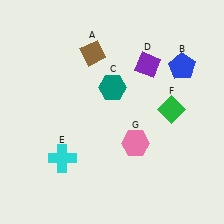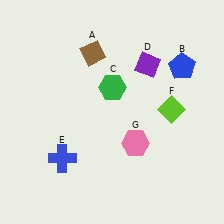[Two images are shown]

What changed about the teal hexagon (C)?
In Image 1, C is teal. In Image 2, it changed to green.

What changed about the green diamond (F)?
In Image 1, F is green. In Image 2, it changed to lime.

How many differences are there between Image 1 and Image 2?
There are 3 differences between the two images.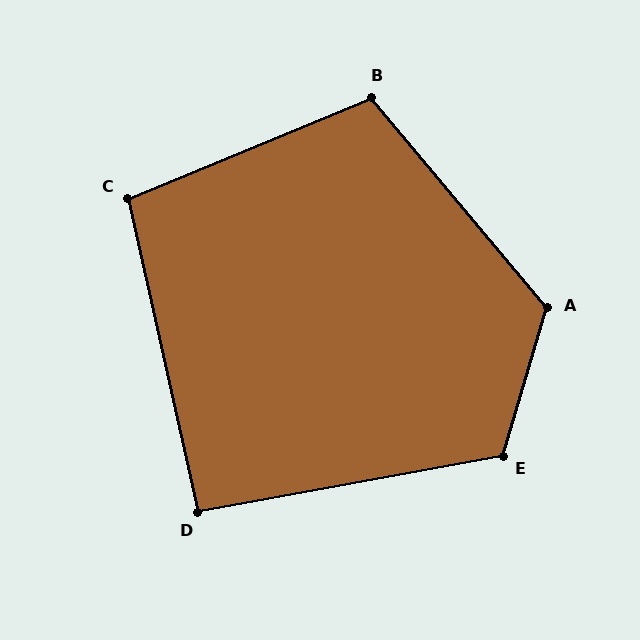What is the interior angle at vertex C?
Approximately 100 degrees (obtuse).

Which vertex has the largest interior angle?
A, at approximately 123 degrees.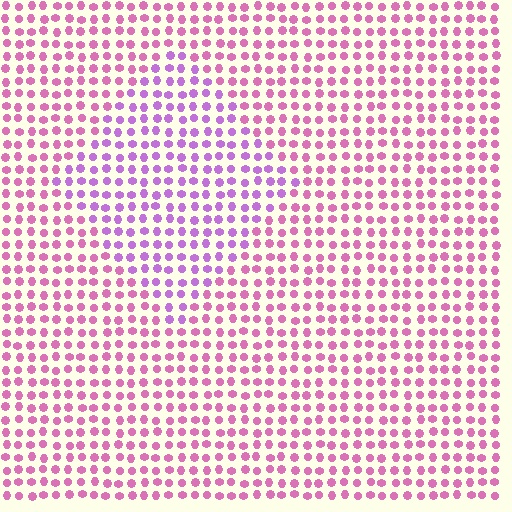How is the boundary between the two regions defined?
The boundary is defined purely by a slight shift in hue (about 34 degrees). Spacing, size, and orientation are identical on both sides.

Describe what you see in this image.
The image is filled with small pink elements in a uniform arrangement. A diamond-shaped region is visible where the elements are tinted to a slightly different hue, forming a subtle color boundary.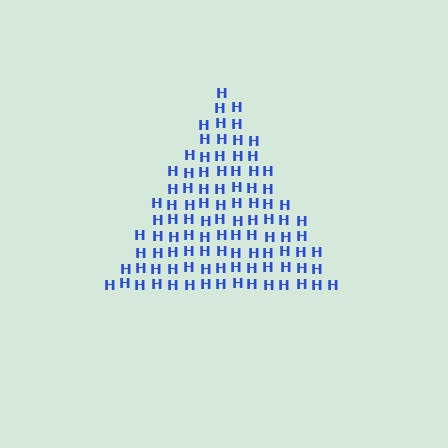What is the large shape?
The large shape is a triangle.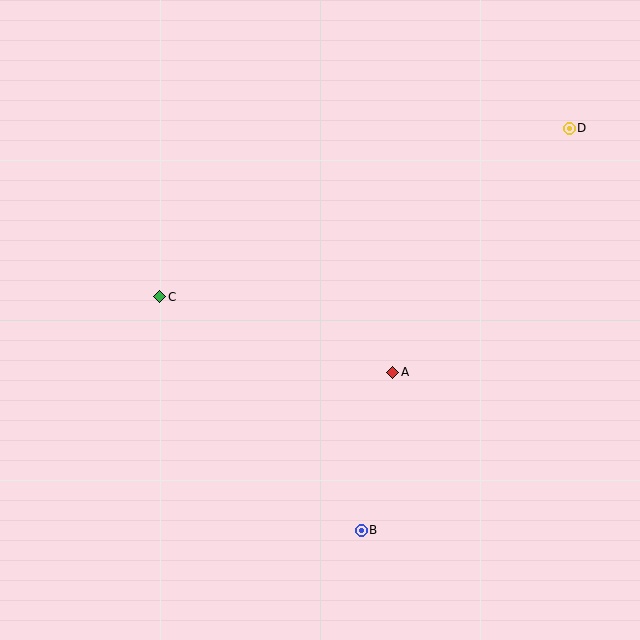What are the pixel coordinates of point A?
Point A is at (393, 372).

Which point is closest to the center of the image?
Point A at (393, 372) is closest to the center.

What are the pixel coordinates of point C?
Point C is at (160, 297).